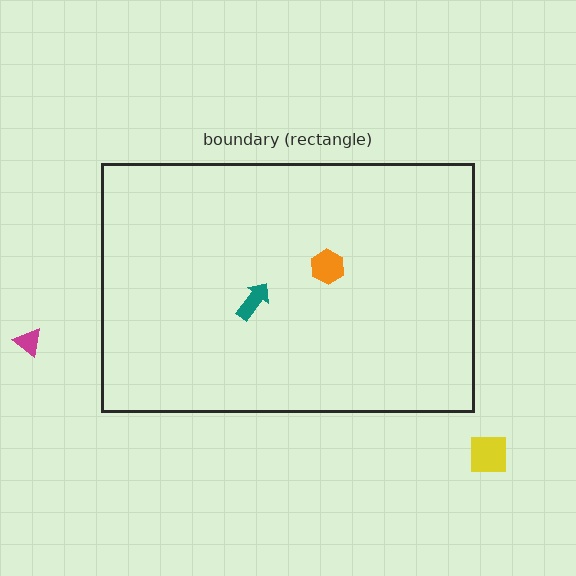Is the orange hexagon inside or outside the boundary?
Inside.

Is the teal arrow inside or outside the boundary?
Inside.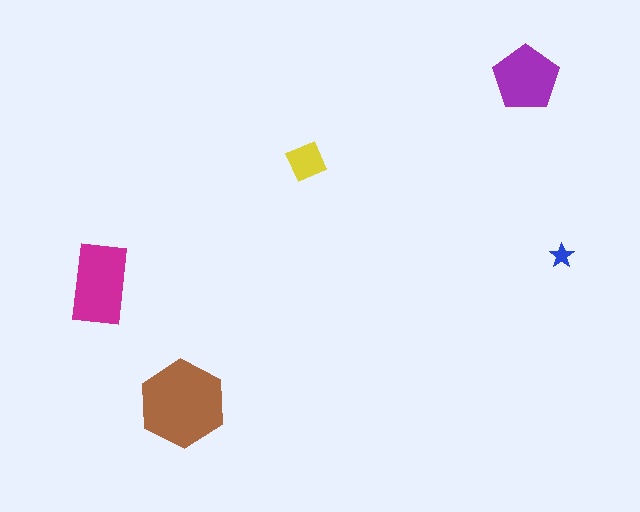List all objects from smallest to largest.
The blue star, the yellow diamond, the purple pentagon, the magenta rectangle, the brown hexagon.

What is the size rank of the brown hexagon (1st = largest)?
1st.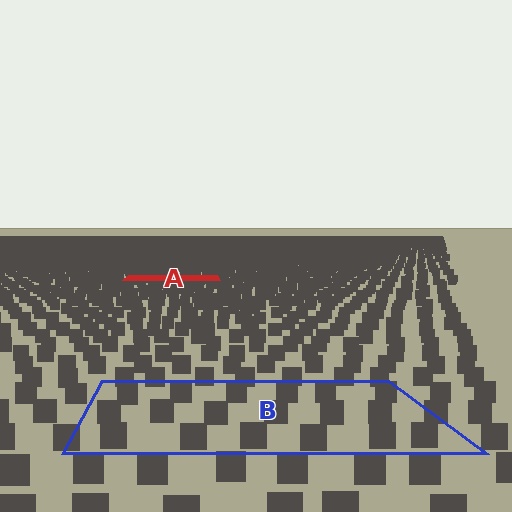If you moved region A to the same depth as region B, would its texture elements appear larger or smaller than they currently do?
They would appear larger. At a closer depth, the same texture elements are projected at a bigger on-screen size.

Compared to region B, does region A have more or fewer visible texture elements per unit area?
Region A has more texture elements per unit area — they are packed more densely because it is farther away.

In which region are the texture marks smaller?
The texture marks are smaller in region A, because it is farther away.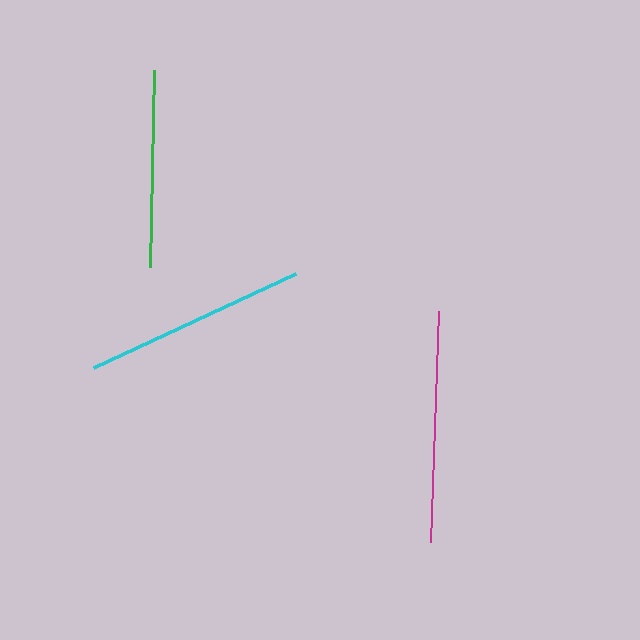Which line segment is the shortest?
The green line is the shortest at approximately 196 pixels.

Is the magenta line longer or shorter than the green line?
The magenta line is longer than the green line.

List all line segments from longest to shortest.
From longest to shortest: magenta, cyan, green.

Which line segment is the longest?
The magenta line is the longest at approximately 232 pixels.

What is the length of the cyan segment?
The cyan segment is approximately 222 pixels long.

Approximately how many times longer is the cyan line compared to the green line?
The cyan line is approximately 1.1 times the length of the green line.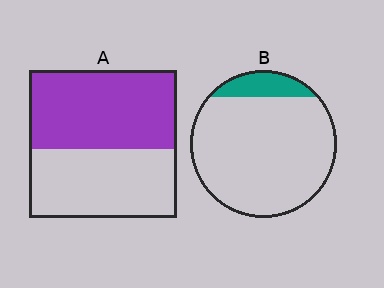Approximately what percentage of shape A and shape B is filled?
A is approximately 55% and B is approximately 10%.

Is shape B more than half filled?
No.